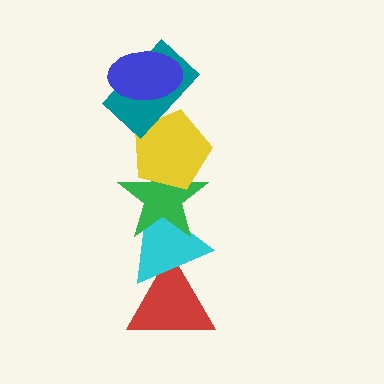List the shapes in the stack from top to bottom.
From top to bottom: the blue ellipse, the teal rectangle, the yellow pentagon, the green star, the cyan triangle, the red triangle.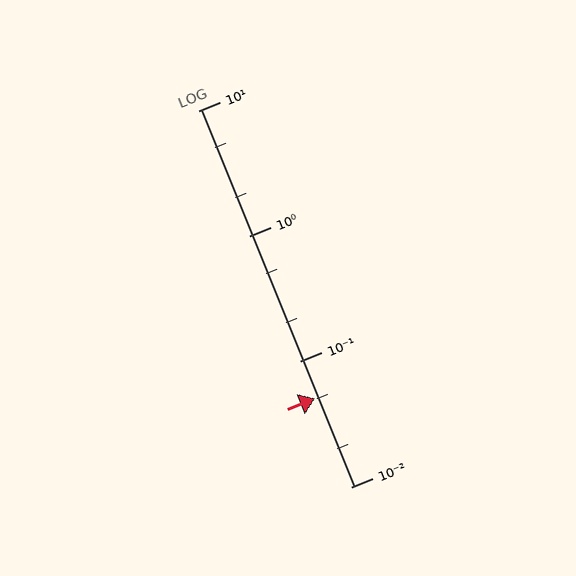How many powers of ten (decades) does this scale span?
The scale spans 3 decades, from 0.01 to 10.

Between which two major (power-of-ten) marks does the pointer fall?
The pointer is between 0.01 and 0.1.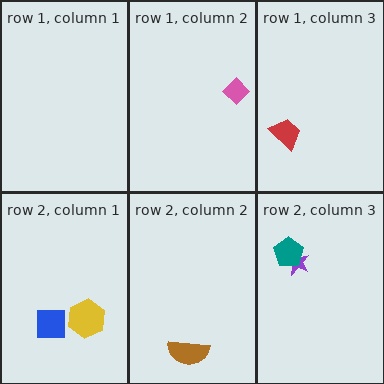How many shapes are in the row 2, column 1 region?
2.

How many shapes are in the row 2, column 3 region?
2.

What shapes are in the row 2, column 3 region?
The purple star, the teal pentagon.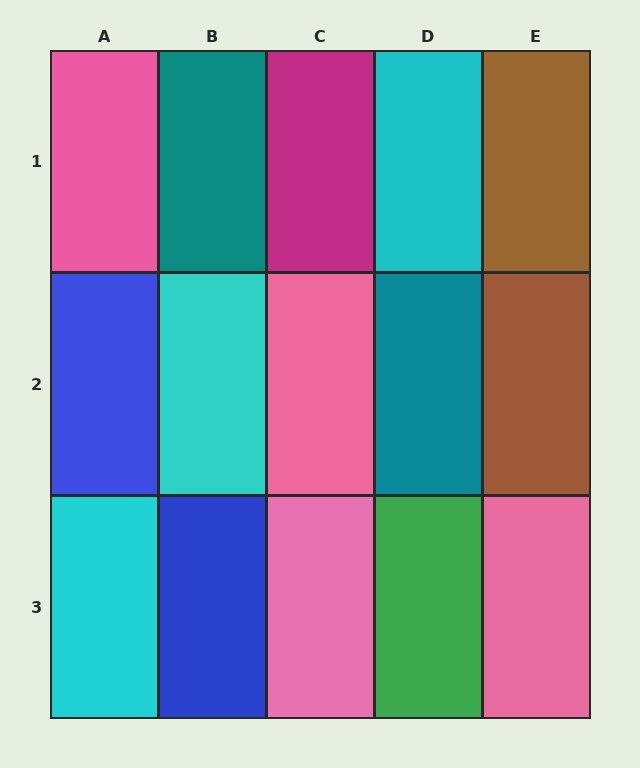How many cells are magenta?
1 cell is magenta.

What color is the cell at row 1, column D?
Cyan.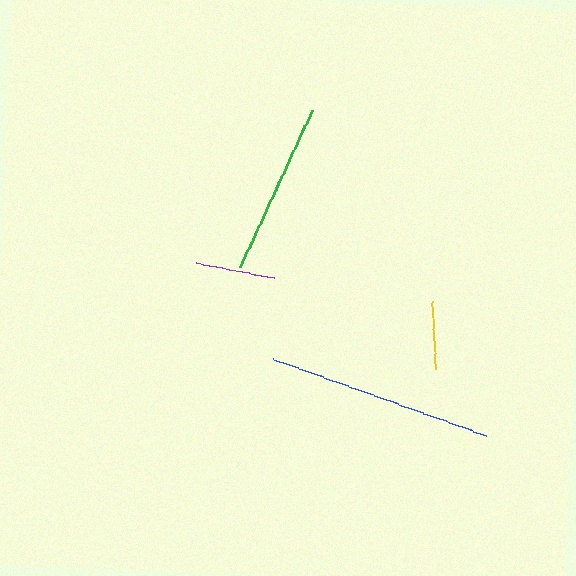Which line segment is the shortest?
The yellow line is the shortest at approximately 68 pixels.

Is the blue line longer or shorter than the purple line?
The blue line is longer than the purple line.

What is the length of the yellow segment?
The yellow segment is approximately 68 pixels long.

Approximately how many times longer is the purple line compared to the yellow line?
The purple line is approximately 1.2 times the length of the yellow line.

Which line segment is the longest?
The blue line is the longest at approximately 226 pixels.